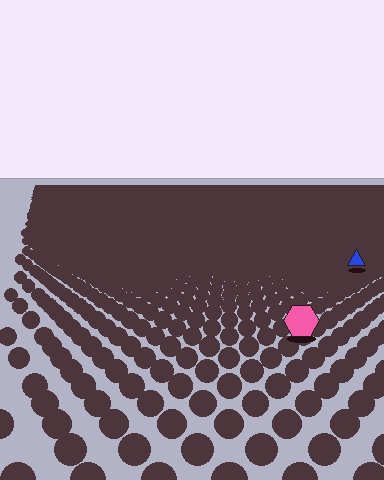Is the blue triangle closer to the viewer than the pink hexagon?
No. The pink hexagon is closer — you can tell from the texture gradient: the ground texture is coarser near it.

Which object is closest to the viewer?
The pink hexagon is closest. The texture marks near it are larger and more spread out.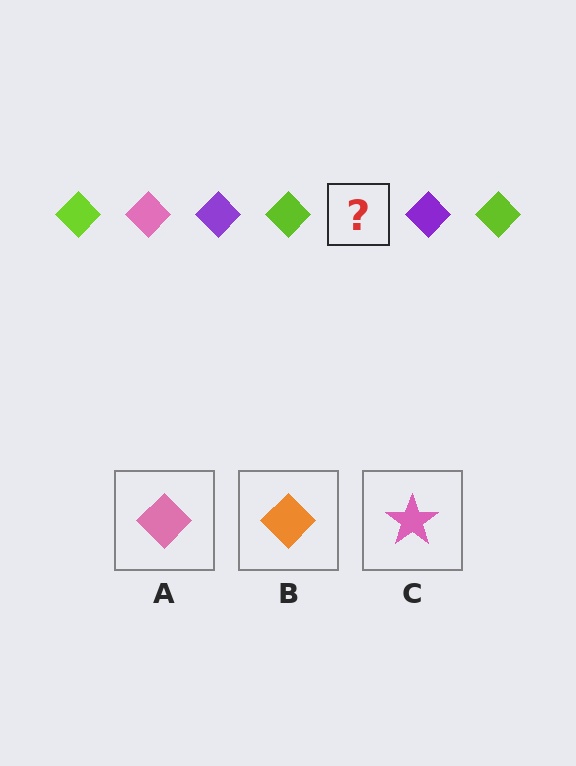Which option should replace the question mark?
Option A.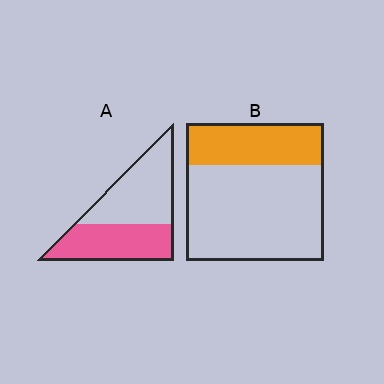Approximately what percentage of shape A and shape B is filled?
A is approximately 45% and B is approximately 30%.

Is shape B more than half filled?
No.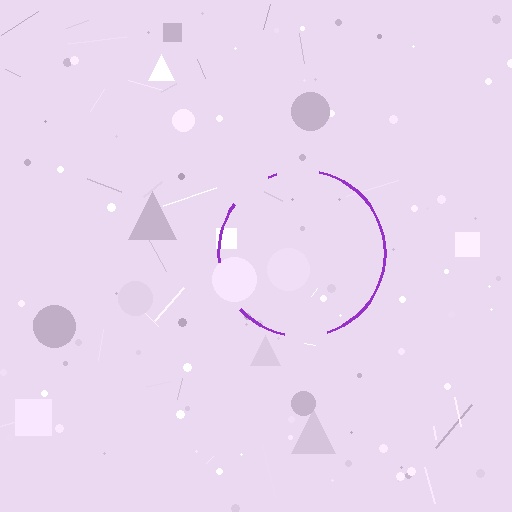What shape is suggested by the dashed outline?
The dashed outline suggests a circle.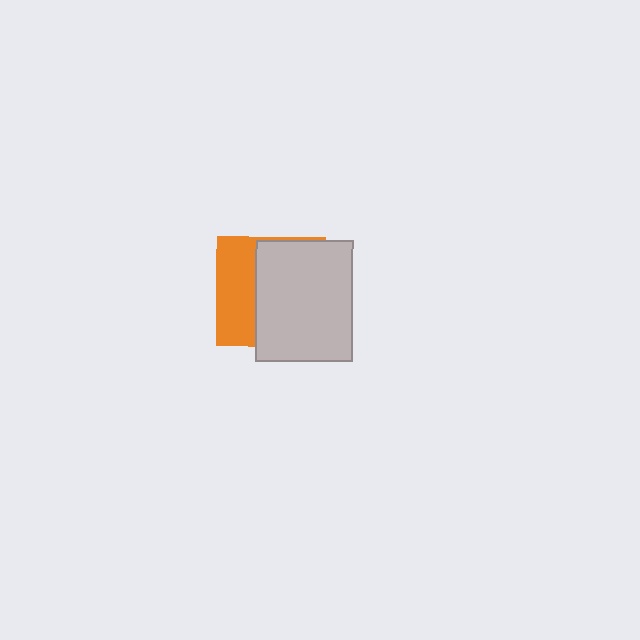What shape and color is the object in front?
The object in front is a light gray rectangle.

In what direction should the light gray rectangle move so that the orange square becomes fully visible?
The light gray rectangle should move right. That is the shortest direction to clear the overlap and leave the orange square fully visible.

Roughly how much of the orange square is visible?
A small part of it is visible (roughly 38%).